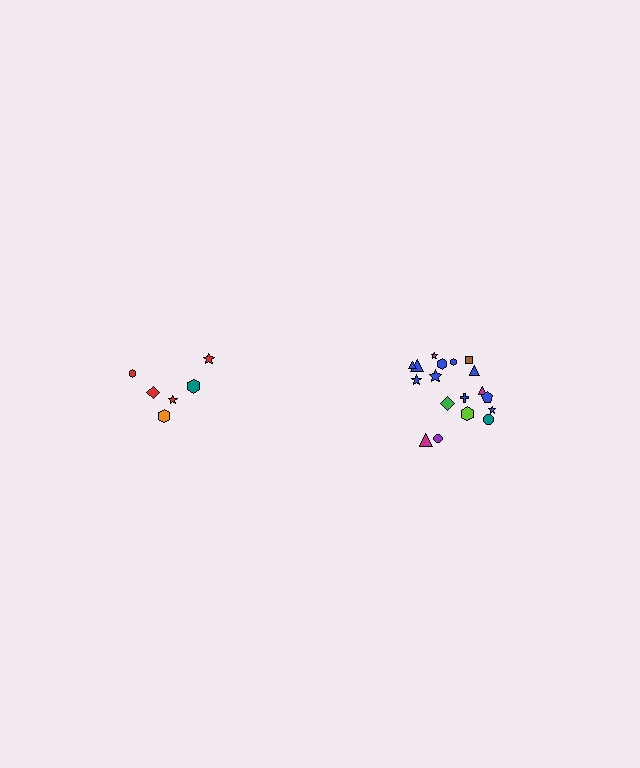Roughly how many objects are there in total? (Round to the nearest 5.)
Roughly 25 objects in total.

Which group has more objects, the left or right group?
The right group.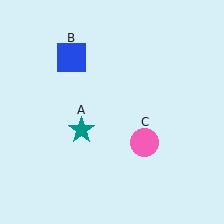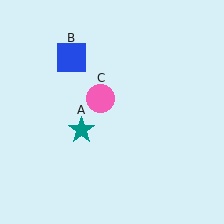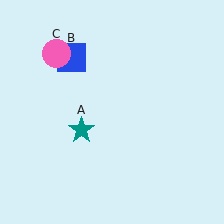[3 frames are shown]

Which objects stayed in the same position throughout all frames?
Teal star (object A) and blue square (object B) remained stationary.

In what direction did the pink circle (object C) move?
The pink circle (object C) moved up and to the left.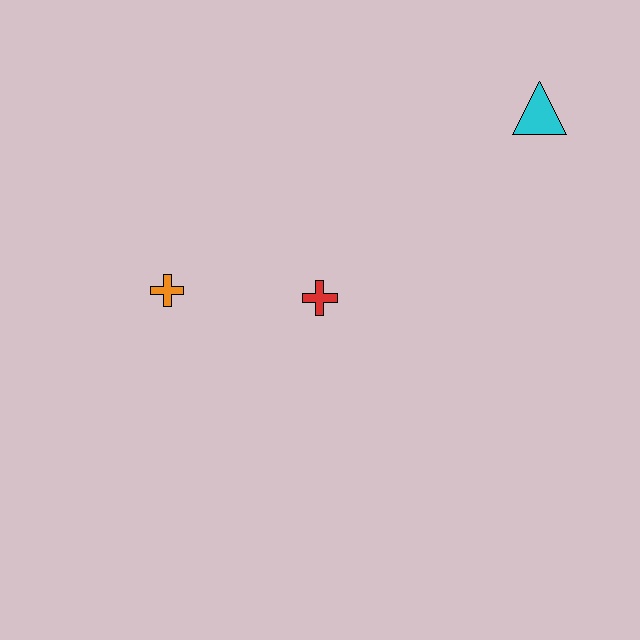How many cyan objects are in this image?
There is 1 cyan object.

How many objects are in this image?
There are 3 objects.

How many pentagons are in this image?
There are no pentagons.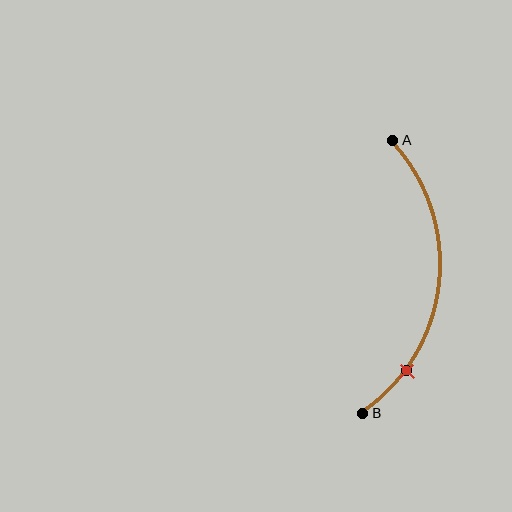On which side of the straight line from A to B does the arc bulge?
The arc bulges to the right of the straight line connecting A and B.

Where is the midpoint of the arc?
The arc midpoint is the point on the curve farthest from the straight line joining A and B. It sits to the right of that line.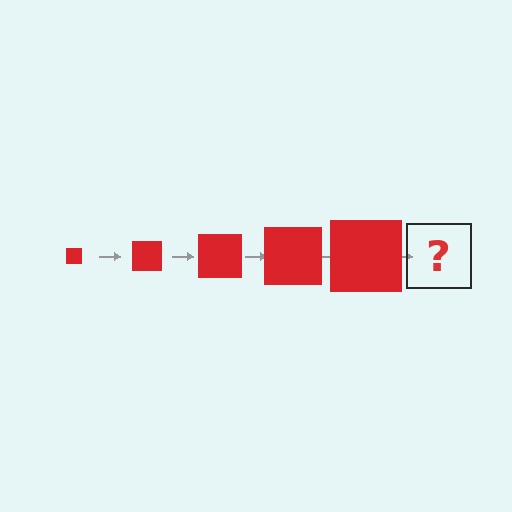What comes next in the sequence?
The next element should be a red square, larger than the previous one.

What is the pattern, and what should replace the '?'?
The pattern is that the square gets progressively larger each step. The '?' should be a red square, larger than the previous one.